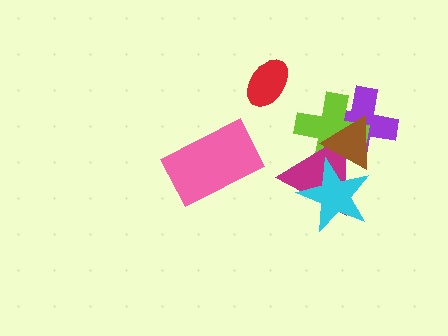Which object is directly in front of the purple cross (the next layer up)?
The lime cross is directly in front of the purple cross.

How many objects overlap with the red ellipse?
0 objects overlap with the red ellipse.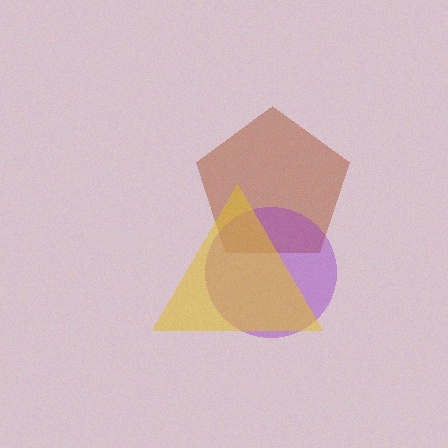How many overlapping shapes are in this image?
There are 3 overlapping shapes in the image.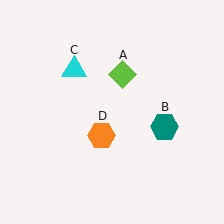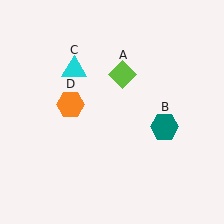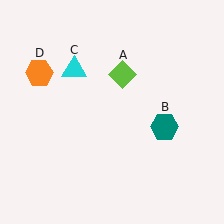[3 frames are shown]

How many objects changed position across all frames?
1 object changed position: orange hexagon (object D).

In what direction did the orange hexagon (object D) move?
The orange hexagon (object D) moved up and to the left.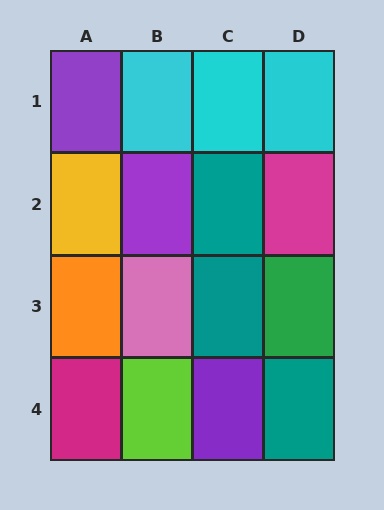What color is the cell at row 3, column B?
Pink.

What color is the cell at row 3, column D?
Green.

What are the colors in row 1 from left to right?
Purple, cyan, cyan, cyan.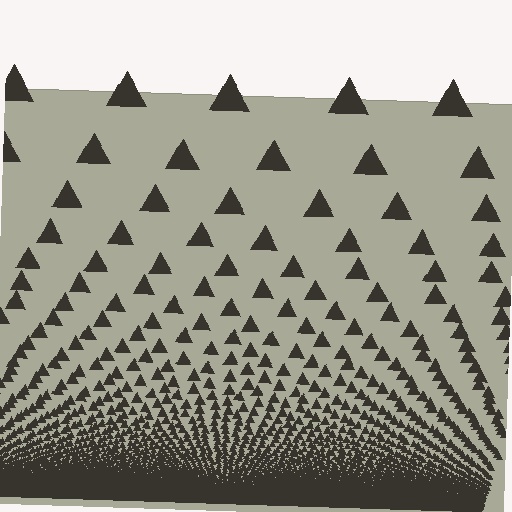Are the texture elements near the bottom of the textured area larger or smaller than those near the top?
Smaller. The gradient is inverted — elements near the bottom are smaller and denser.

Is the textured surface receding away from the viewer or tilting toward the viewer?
The surface appears to tilt toward the viewer. Texture elements get larger and sparser toward the top.